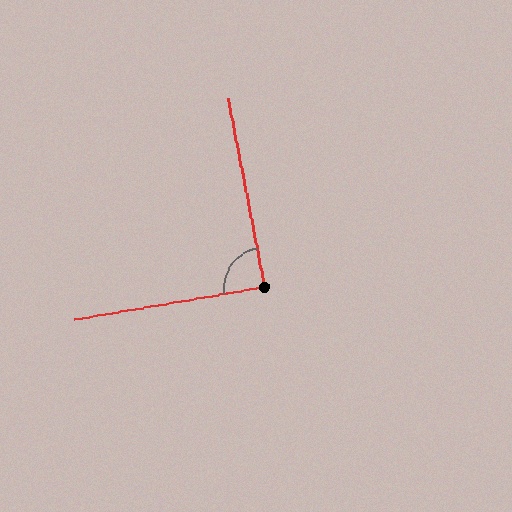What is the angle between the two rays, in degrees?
Approximately 89 degrees.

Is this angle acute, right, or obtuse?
It is approximately a right angle.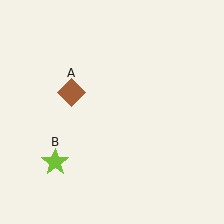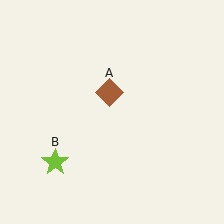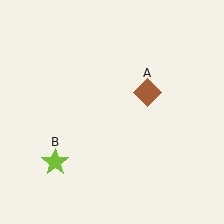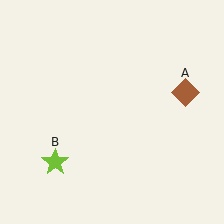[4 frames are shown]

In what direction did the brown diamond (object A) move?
The brown diamond (object A) moved right.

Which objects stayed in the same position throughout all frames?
Lime star (object B) remained stationary.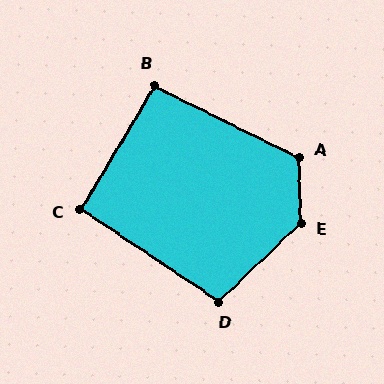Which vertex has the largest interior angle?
E, at approximately 133 degrees.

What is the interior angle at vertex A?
Approximately 117 degrees (obtuse).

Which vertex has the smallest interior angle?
C, at approximately 93 degrees.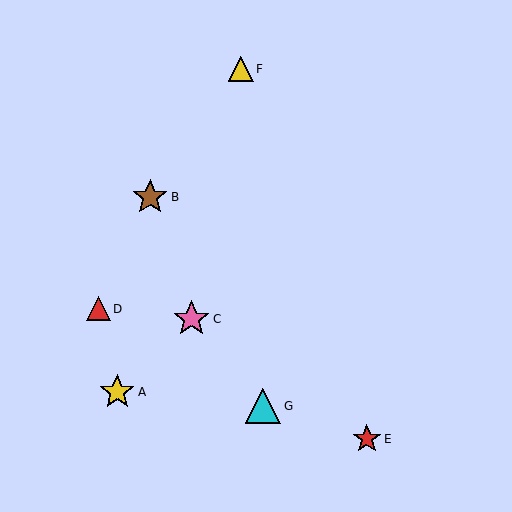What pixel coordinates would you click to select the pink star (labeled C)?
Click at (192, 319) to select the pink star C.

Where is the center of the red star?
The center of the red star is at (367, 439).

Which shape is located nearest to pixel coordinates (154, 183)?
The brown star (labeled B) at (150, 197) is nearest to that location.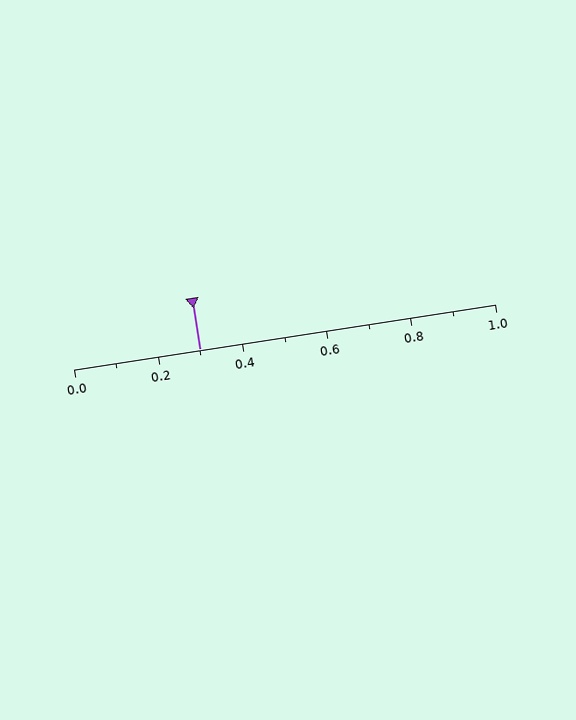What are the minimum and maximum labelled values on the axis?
The axis runs from 0.0 to 1.0.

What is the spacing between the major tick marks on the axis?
The major ticks are spaced 0.2 apart.